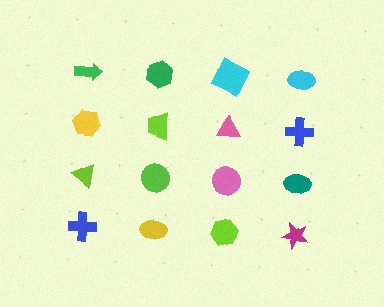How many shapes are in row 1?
4 shapes.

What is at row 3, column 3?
A pink circle.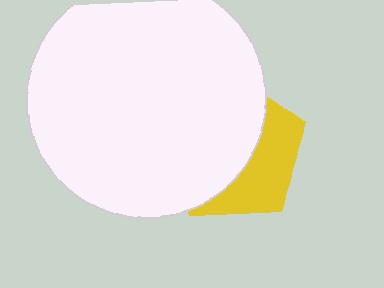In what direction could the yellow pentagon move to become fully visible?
The yellow pentagon could move right. That would shift it out from behind the white circle entirely.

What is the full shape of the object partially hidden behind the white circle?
The partially hidden object is a yellow pentagon.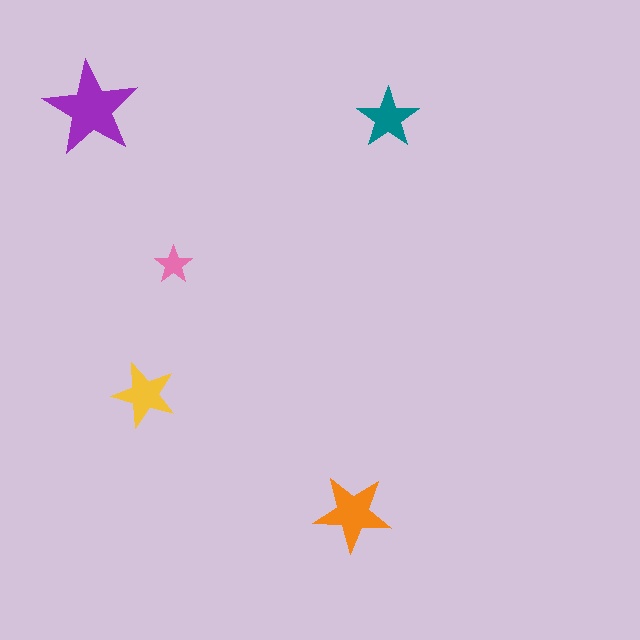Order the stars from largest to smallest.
the purple one, the orange one, the yellow one, the teal one, the pink one.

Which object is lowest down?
The orange star is bottommost.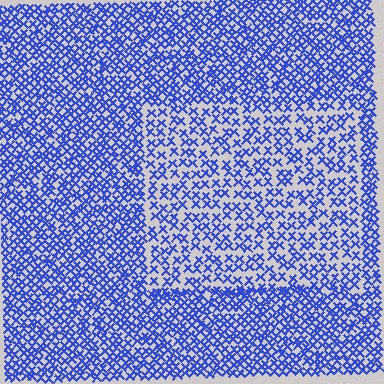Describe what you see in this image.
The image contains small blue elements arranged at two different densities. A rectangle-shaped region is visible where the elements are less densely packed than the surrounding area.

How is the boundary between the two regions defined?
The boundary is defined by a change in element density (approximately 1.7x ratio). All elements are the same color, size, and shape.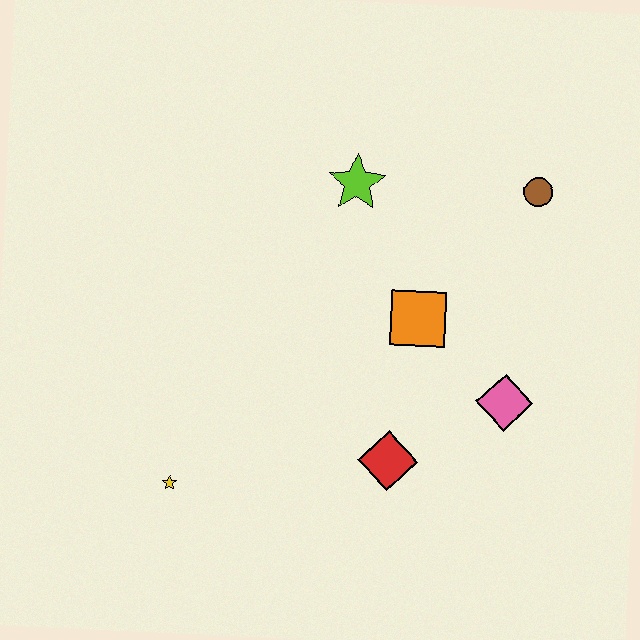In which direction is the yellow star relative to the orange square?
The yellow star is to the left of the orange square.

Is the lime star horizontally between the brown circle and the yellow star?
Yes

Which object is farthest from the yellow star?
The brown circle is farthest from the yellow star.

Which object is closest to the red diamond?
The pink diamond is closest to the red diamond.